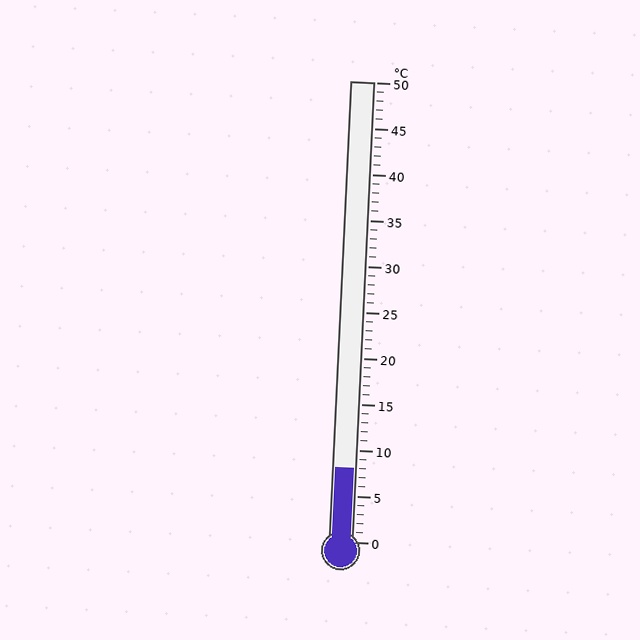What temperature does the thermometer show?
The thermometer shows approximately 8°C.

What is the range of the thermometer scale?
The thermometer scale ranges from 0°C to 50°C.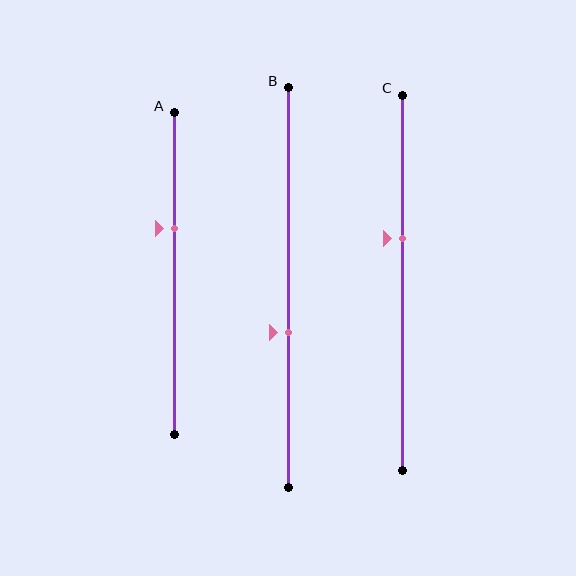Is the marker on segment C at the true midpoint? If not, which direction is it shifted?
No, the marker on segment C is shifted upward by about 12% of the segment length.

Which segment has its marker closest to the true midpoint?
Segment B has its marker closest to the true midpoint.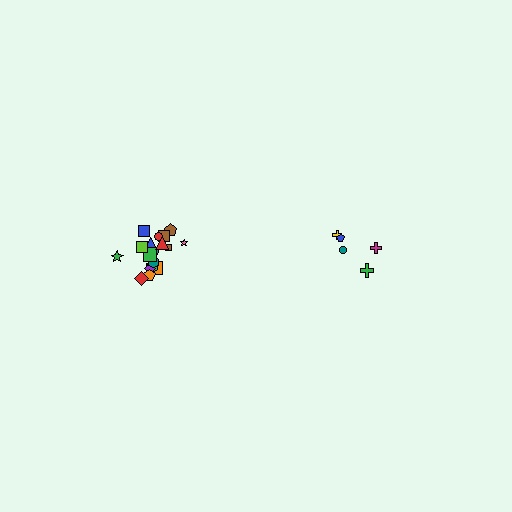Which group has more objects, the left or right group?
The left group.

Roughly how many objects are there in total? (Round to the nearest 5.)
Roughly 25 objects in total.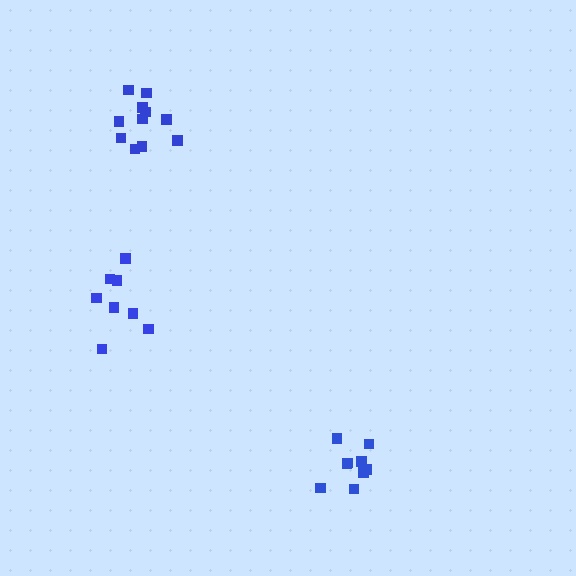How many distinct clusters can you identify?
There are 3 distinct clusters.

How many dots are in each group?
Group 1: 8 dots, Group 2: 11 dots, Group 3: 9 dots (28 total).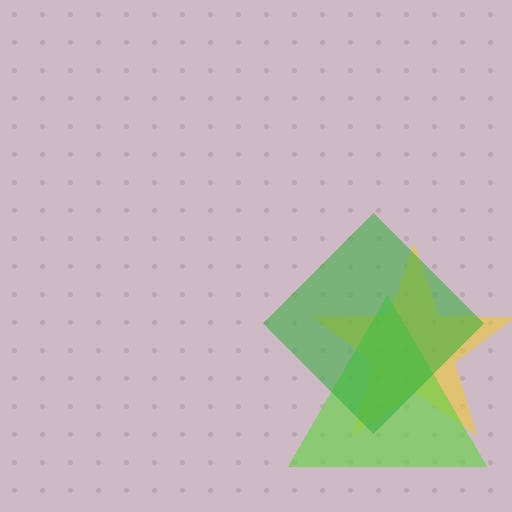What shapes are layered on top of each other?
The layered shapes are: a yellow star, a lime triangle, a green diamond.